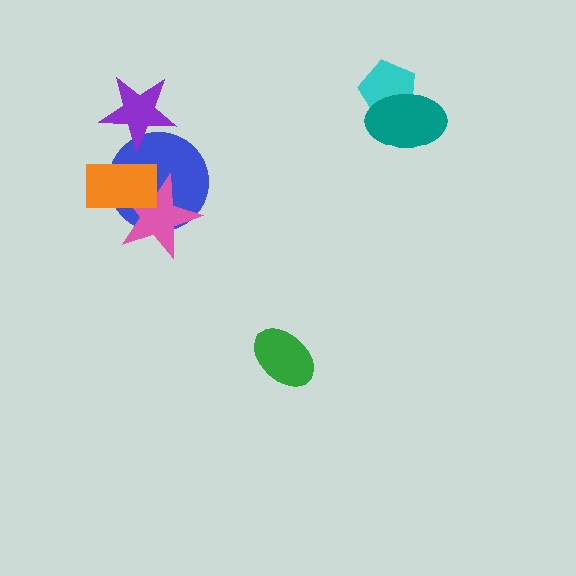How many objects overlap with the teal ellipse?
1 object overlaps with the teal ellipse.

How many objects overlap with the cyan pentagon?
1 object overlaps with the cyan pentagon.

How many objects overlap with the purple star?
1 object overlaps with the purple star.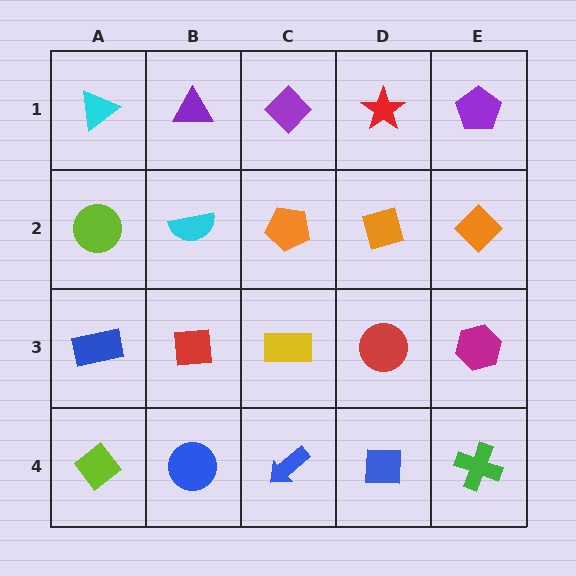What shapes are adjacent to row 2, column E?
A purple pentagon (row 1, column E), a magenta hexagon (row 3, column E), an orange diamond (row 2, column D).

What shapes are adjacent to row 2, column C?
A purple diamond (row 1, column C), a yellow rectangle (row 3, column C), a cyan semicircle (row 2, column B), an orange diamond (row 2, column D).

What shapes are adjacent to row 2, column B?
A purple triangle (row 1, column B), a red square (row 3, column B), a lime circle (row 2, column A), an orange pentagon (row 2, column C).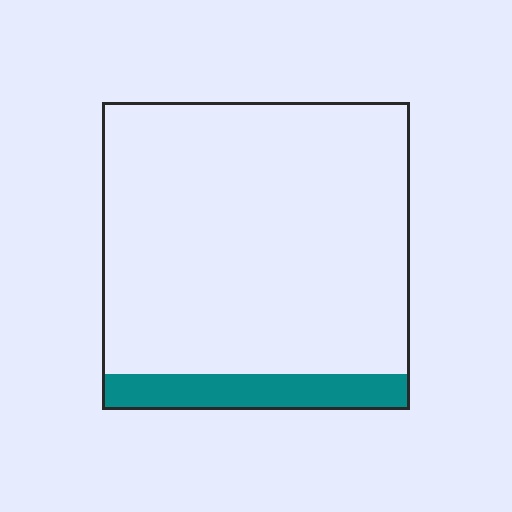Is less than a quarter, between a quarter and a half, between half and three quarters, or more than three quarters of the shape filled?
Less than a quarter.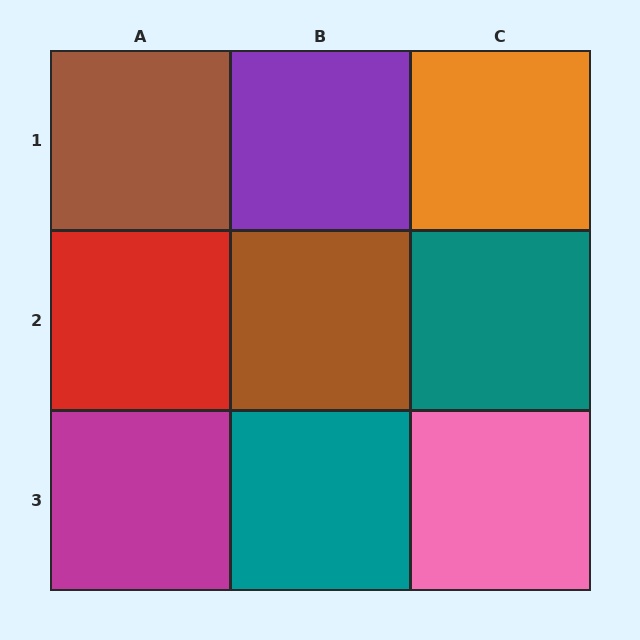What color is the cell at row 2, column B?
Brown.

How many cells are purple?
1 cell is purple.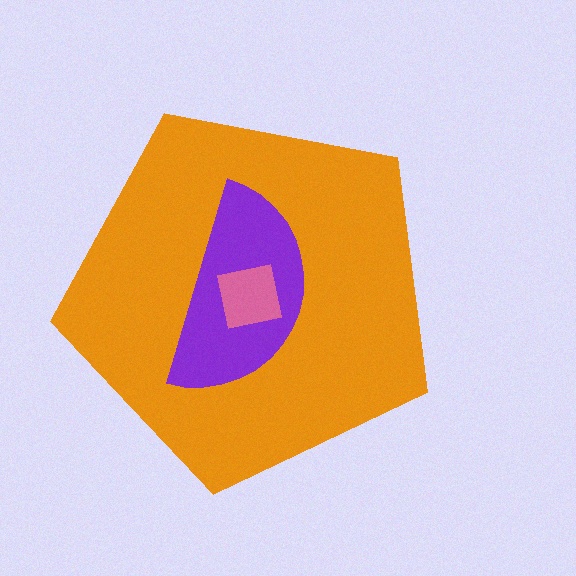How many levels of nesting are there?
3.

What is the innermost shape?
The pink square.